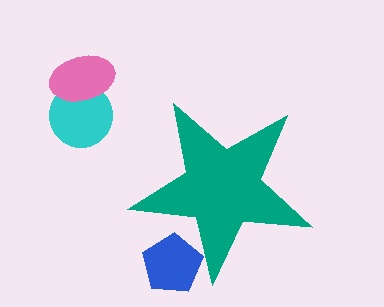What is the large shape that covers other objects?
A teal star.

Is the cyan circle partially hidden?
No, the cyan circle is fully visible.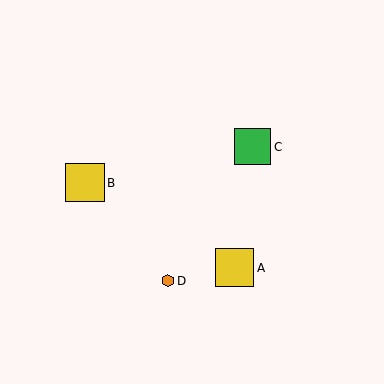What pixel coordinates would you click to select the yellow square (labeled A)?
Click at (235, 268) to select the yellow square A.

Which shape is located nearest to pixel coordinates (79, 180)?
The yellow square (labeled B) at (85, 183) is nearest to that location.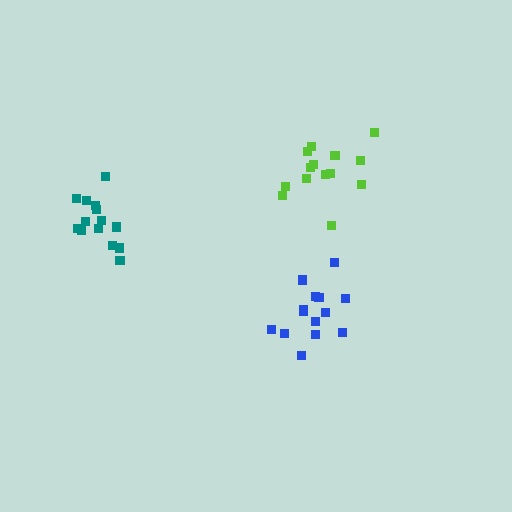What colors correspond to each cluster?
The clusters are colored: blue, teal, lime.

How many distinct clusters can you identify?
There are 3 distinct clusters.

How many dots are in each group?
Group 1: 14 dots, Group 2: 14 dots, Group 3: 14 dots (42 total).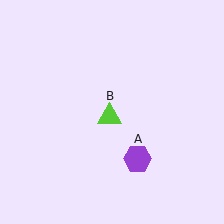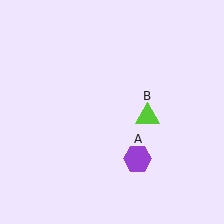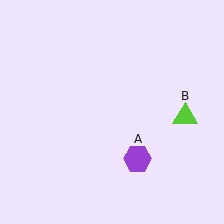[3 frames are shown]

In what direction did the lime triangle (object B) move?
The lime triangle (object B) moved right.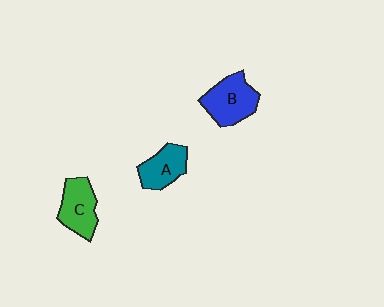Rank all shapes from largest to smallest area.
From largest to smallest: B (blue), C (green), A (teal).